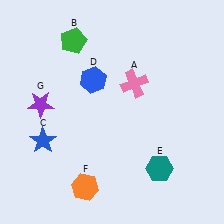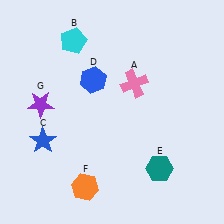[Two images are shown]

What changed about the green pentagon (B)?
In Image 1, B is green. In Image 2, it changed to cyan.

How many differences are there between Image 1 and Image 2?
There is 1 difference between the two images.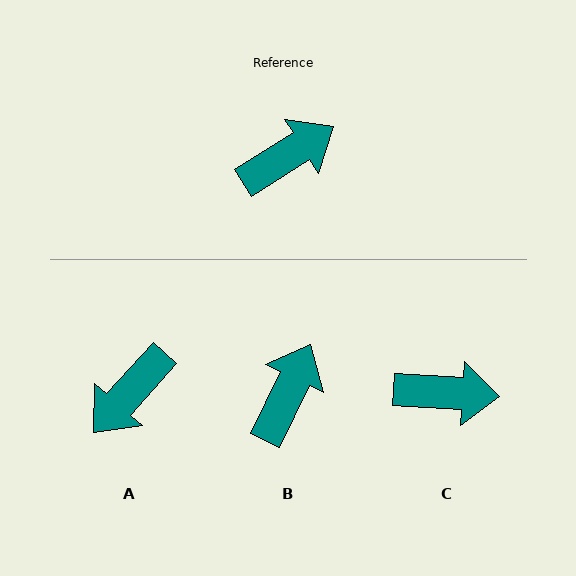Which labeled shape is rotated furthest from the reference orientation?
A, about 164 degrees away.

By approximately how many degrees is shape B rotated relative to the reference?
Approximately 33 degrees counter-clockwise.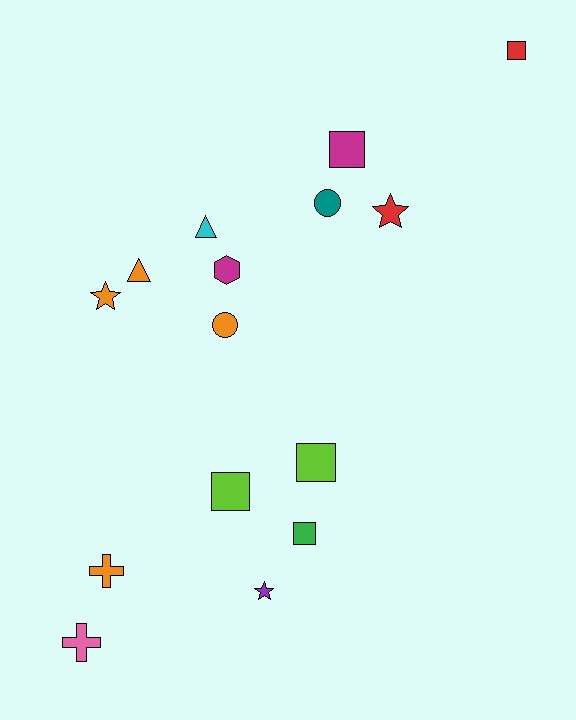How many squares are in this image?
There are 5 squares.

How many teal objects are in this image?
There is 1 teal object.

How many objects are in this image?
There are 15 objects.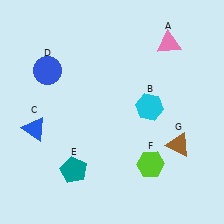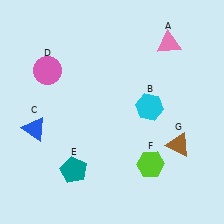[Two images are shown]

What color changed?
The circle (D) changed from blue in Image 1 to pink in Image 2.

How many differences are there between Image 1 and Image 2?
There is 1 difference between the two images.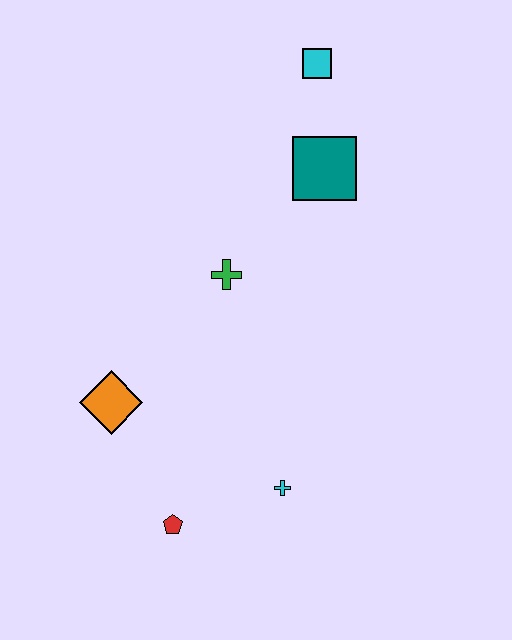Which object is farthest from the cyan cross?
The cyan square is farthest from the cyan cross.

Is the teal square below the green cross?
No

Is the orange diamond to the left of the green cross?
Yes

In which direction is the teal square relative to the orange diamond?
The teal square is above the orange diamond.